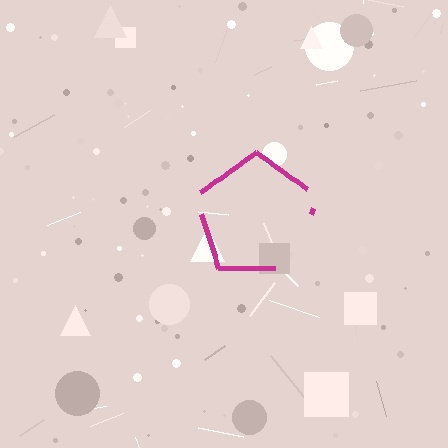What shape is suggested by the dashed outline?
The dashed outline suggests a pentagon.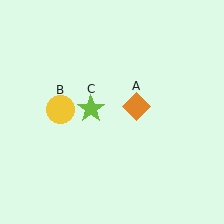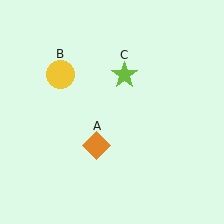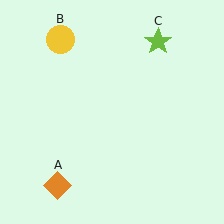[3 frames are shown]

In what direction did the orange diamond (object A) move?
The orange diamond (object A) moved down and to the left.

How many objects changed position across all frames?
3 objects changed position: orange diamond (object A), yellow circle (object B), lime star (object C).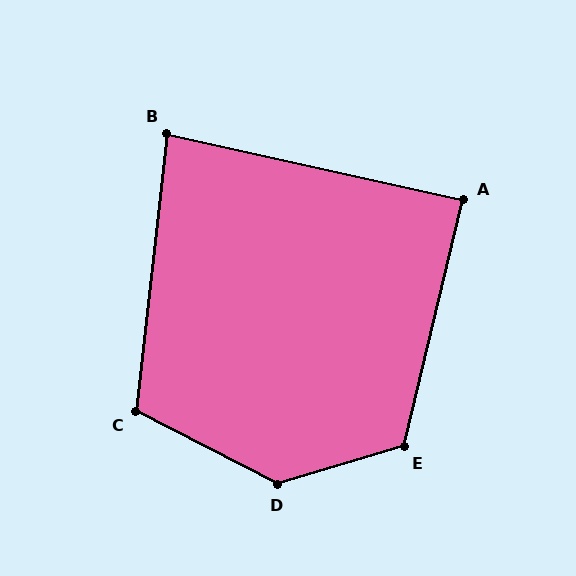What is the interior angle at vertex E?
Approximately 120 degrees (obtuse).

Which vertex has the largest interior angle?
D, at approximately 136 degrees.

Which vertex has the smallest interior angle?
B, at approximately 84 degrees.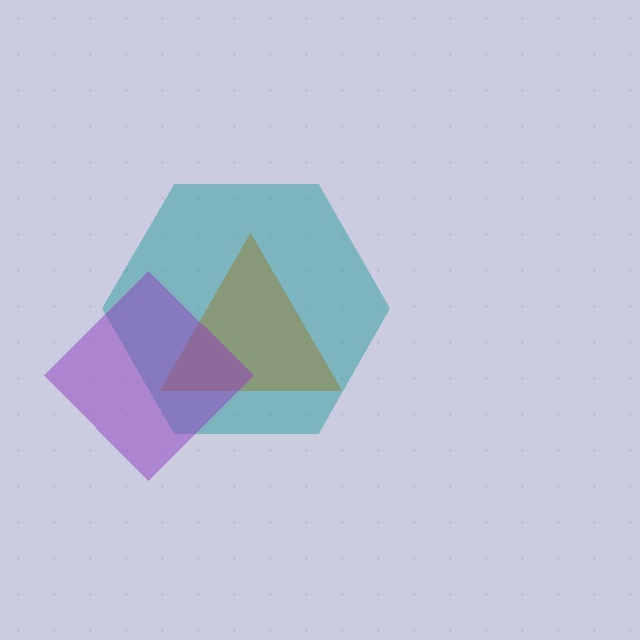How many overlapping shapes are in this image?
There are 3 overlapping shapes in the image.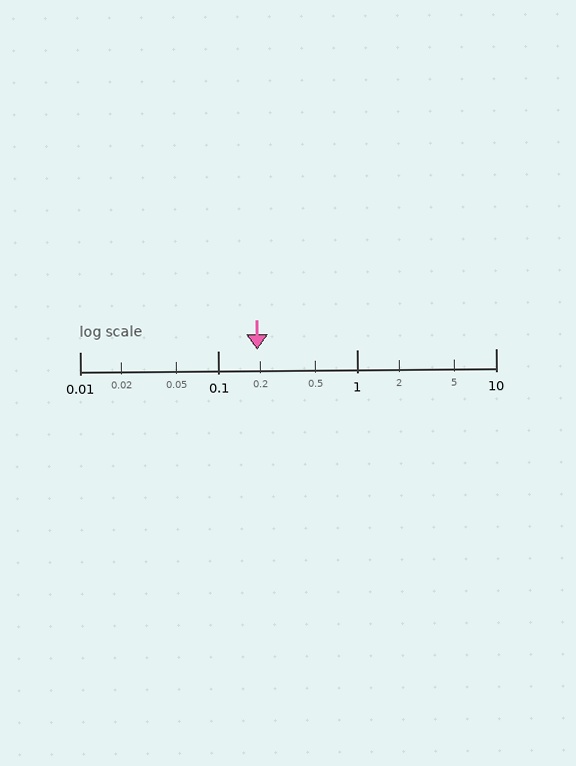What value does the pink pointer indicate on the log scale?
The pointer indicates approximately 0.19.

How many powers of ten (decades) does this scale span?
The scale spans 3 decades, from 0.01 to 10.